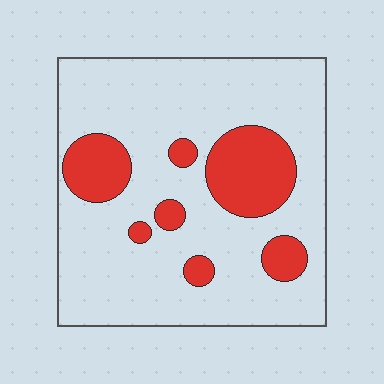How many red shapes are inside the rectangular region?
7.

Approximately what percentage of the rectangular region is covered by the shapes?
Approximately 20%.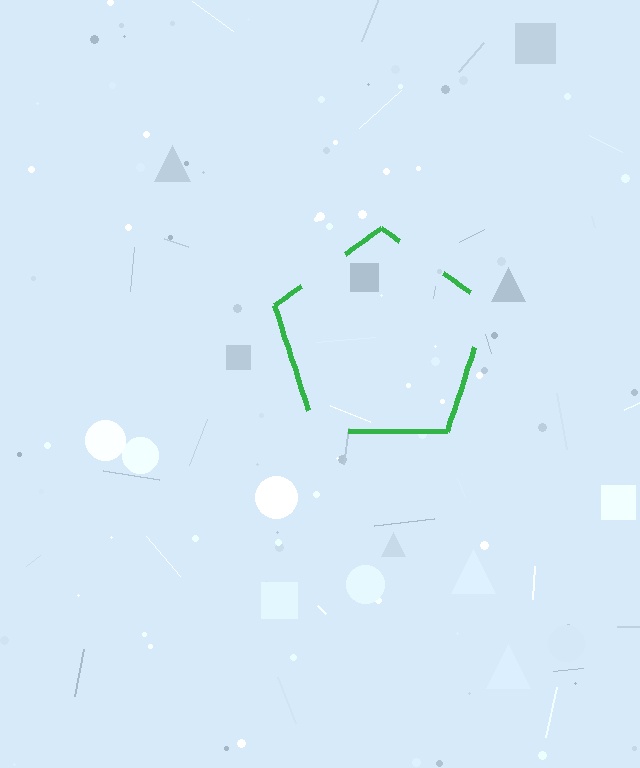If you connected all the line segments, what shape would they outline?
They would outline a pentagon.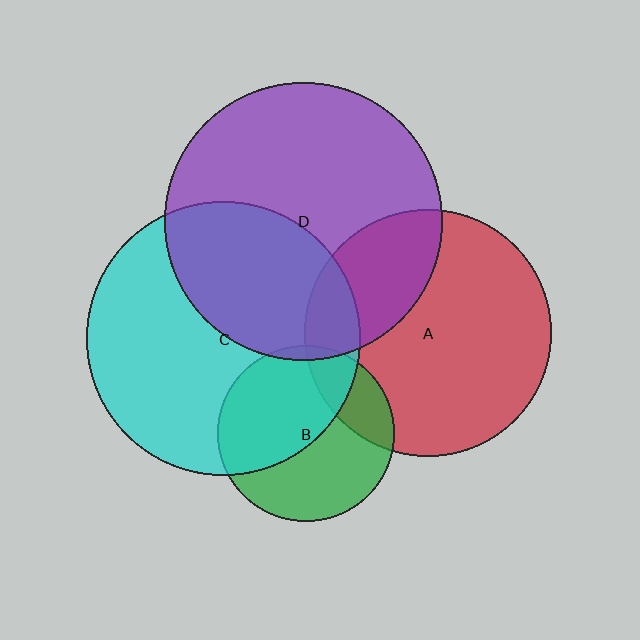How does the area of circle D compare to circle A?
Approximately 1.3 times.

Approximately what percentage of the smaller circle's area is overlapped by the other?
Approximately 15%.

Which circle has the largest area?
Circle D (purple).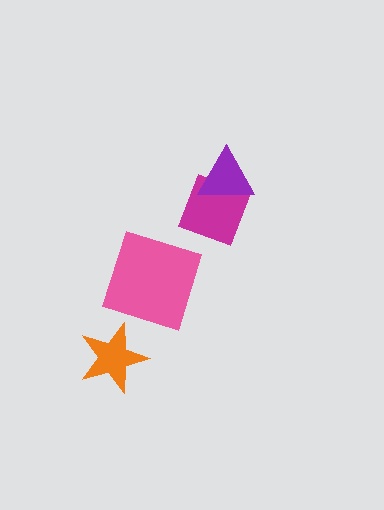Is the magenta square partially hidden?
Yes, it is partially covered by another shape.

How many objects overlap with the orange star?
0 objects overlap with the orange star.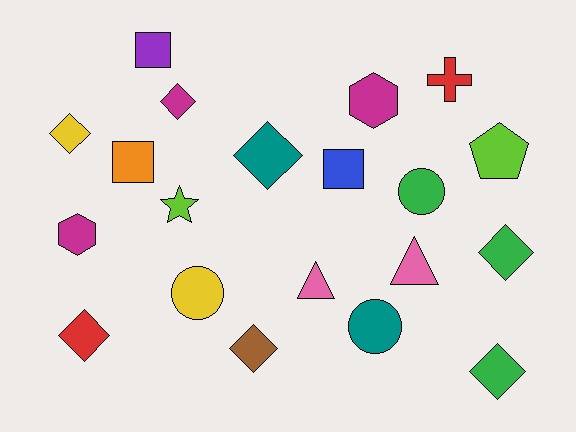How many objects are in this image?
There are 20 objects.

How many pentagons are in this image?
There is 1 pentagon.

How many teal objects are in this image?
There are 2 teal objects.